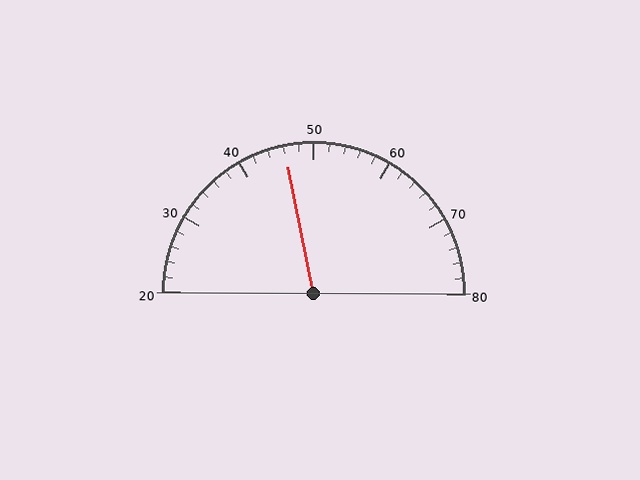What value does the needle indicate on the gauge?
The needle indicates approximately 46.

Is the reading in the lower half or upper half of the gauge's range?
The reading is in the lower half of the range (20 to 80).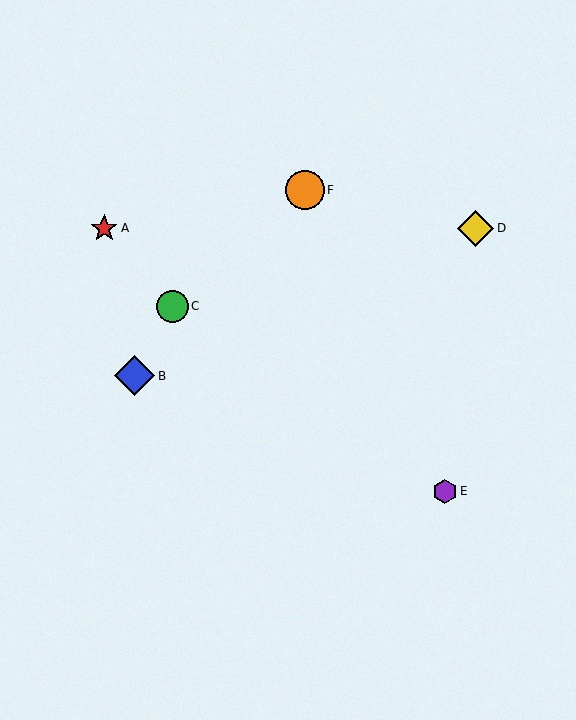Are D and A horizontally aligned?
Yes, both are at y≈228.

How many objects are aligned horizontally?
2 objects (A, D) are aligned horizontally.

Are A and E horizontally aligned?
No, A is at y≈228 and E is at y≈491.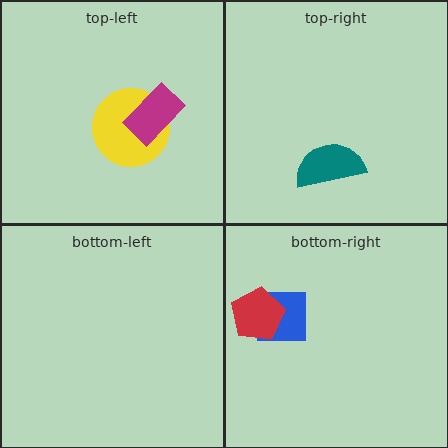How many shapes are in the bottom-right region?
2.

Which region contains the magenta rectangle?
The top-left region.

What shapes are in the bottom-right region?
The blue square, the red pentagon.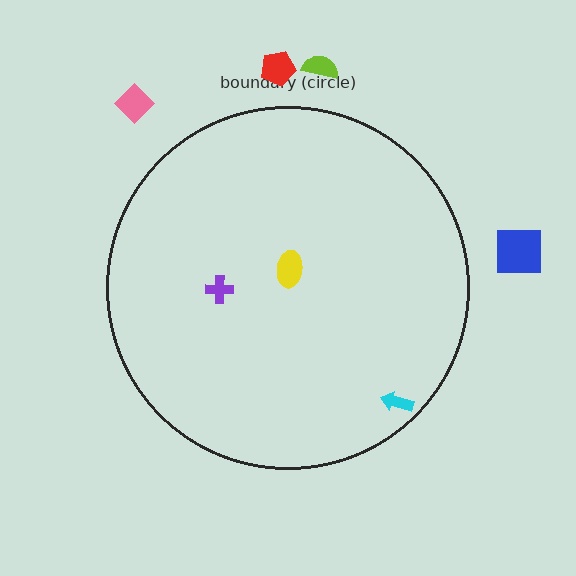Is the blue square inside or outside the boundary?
Outside.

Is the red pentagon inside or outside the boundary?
Outside.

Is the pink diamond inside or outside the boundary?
Outside.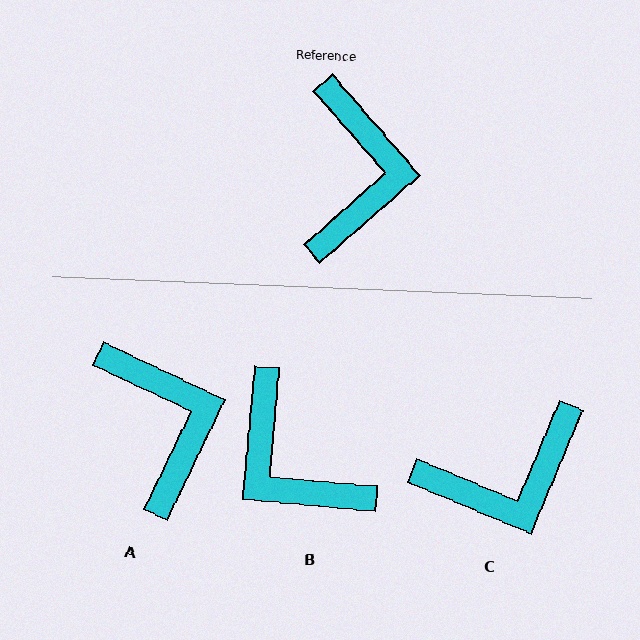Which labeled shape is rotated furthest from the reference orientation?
B, about 136 degrees away.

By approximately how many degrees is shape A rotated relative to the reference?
Approximately 23 degrees counter-clockwise.